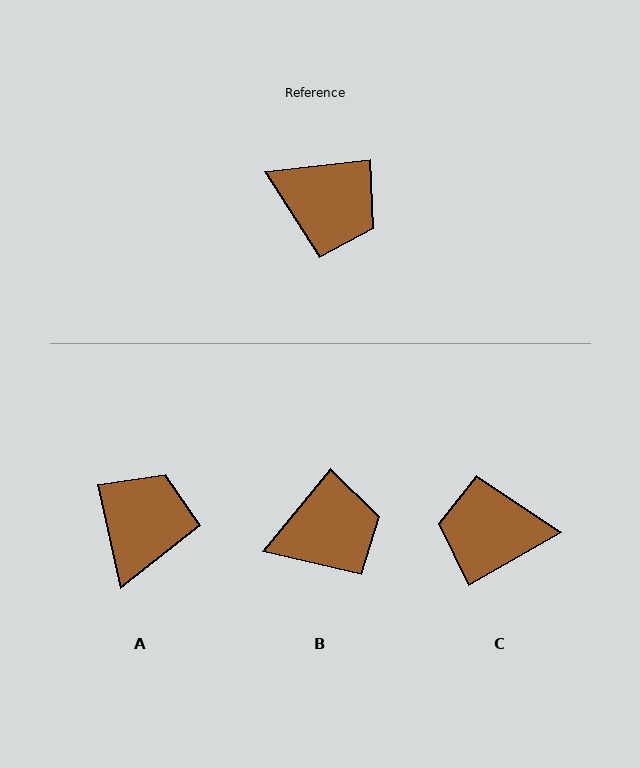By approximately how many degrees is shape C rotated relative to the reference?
Approximately 157 degrees clockwise.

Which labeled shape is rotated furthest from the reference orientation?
C, about 157 degrees away.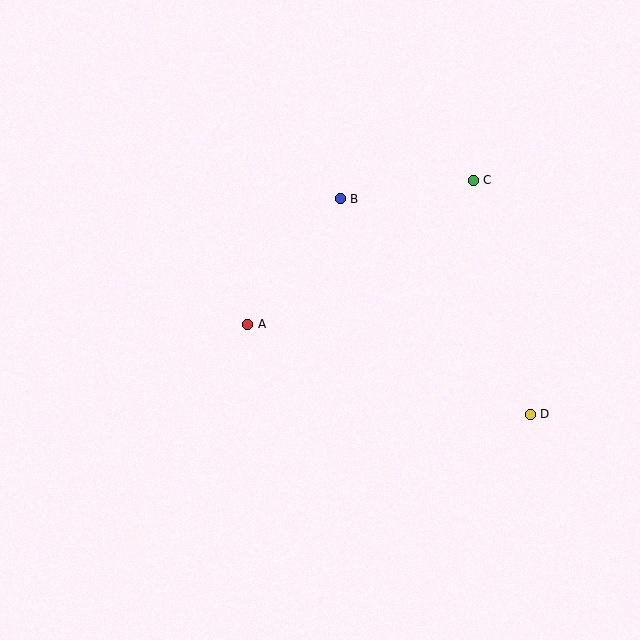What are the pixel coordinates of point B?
Point B is at (340, 199).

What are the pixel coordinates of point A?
Point A is at (248, 324).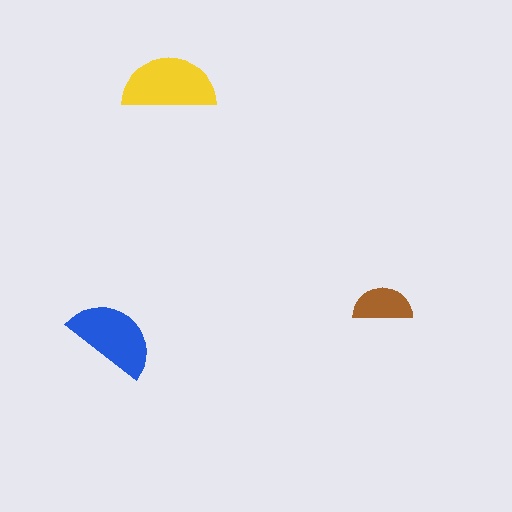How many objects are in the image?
There are 3 objects in the image.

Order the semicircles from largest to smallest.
the yellow one, the blue one, the brown one.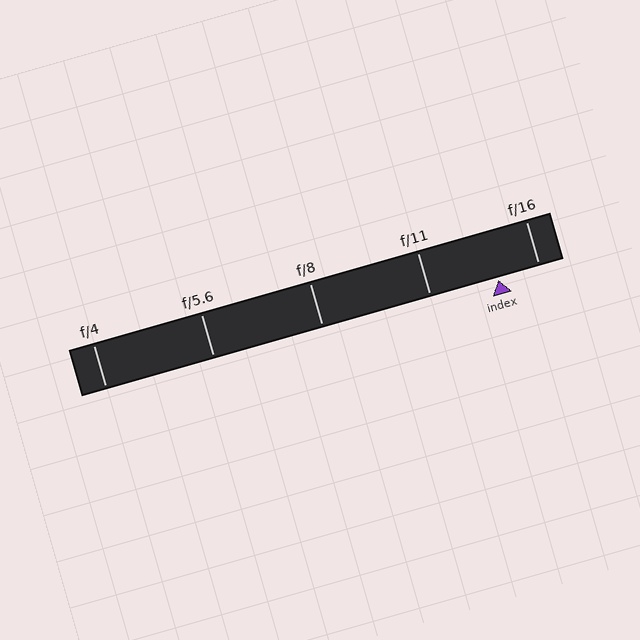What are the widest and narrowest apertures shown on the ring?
The widest aperture shown is f/4 and the narrowest is f/16.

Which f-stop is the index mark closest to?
The index mark is closest to f/16.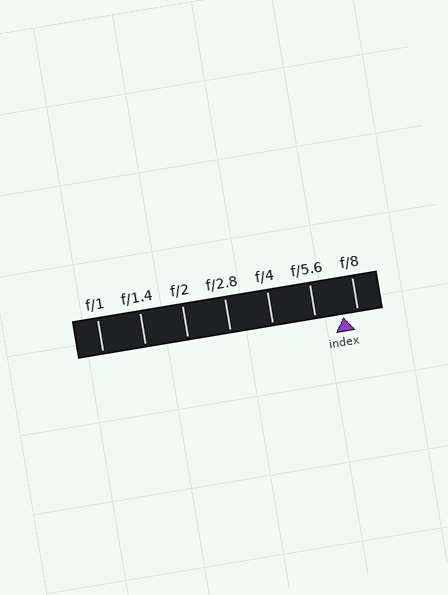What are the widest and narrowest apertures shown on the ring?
The widest aperture shown is f/1 and the narrowest is f/8.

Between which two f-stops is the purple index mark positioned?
The index mark is between f/5.6 and f/8.